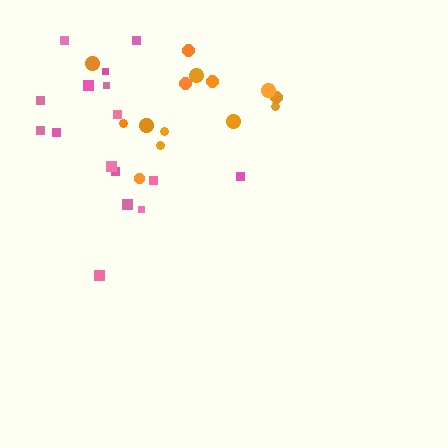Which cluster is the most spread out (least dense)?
Pink.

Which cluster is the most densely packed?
Orange.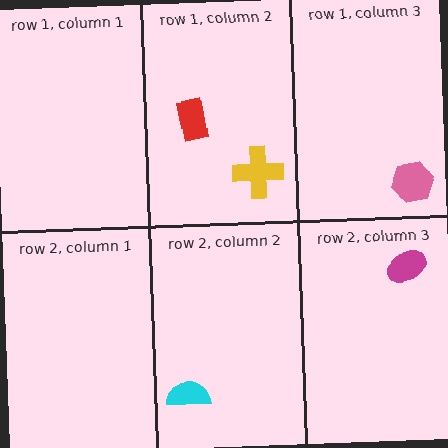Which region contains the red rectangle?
The row 1, column 2 region.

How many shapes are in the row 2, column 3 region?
1.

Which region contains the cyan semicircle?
The row 2, column 2 region.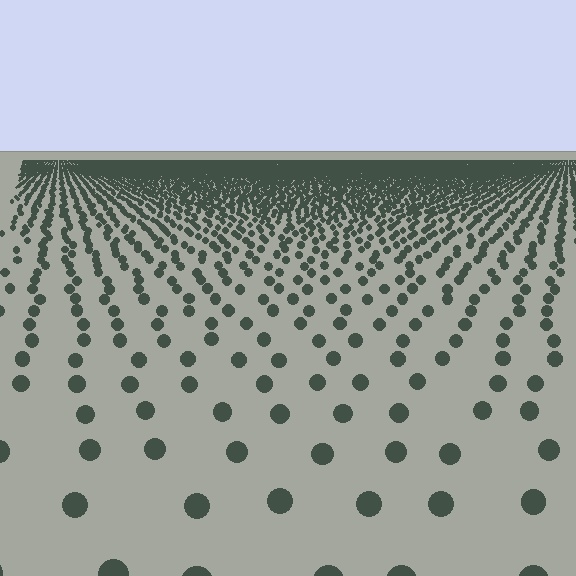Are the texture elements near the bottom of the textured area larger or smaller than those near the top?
Larger. Near the bottom, elements are closer to the viewer and appear at a bigger on-screen size.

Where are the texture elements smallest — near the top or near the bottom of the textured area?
Near the top.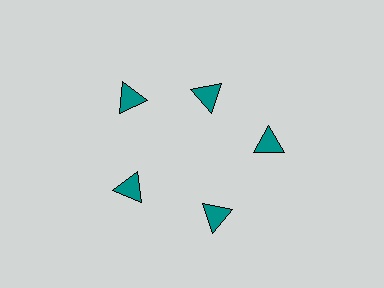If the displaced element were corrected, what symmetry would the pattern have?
It would have 5-fold rotational symmetry — the pattern would map onto itself every 72 degrees.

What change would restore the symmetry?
The symmetry would be restored by moving it outward, back onto the ring so that all 5 triangles sit at equal angles and equal distance from the center.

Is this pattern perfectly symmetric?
No. The 5 teal triangles are arranged in a ring, but one element near the 1 o'clock position is pulled inward toward the center, breaking the 5-fold rotational symmetry.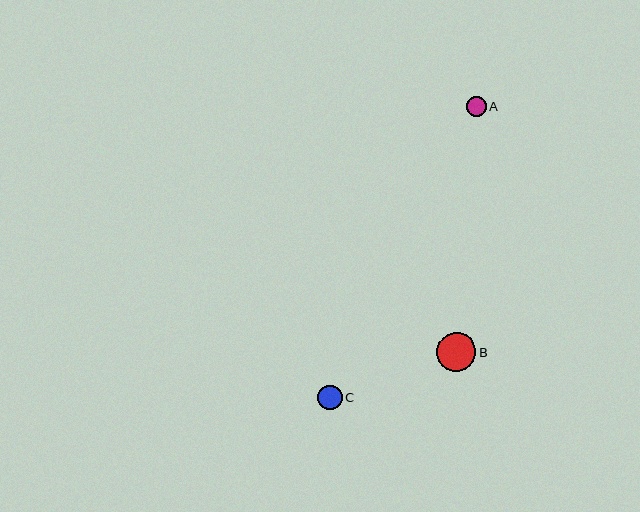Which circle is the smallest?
Circle A is the smallest with a size of approximately 20 pixels.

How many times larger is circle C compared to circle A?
Circle C is approximately 1.2 times the size of circle A.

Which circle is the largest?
Circle B is the largest with a size of approximately 39 pixels.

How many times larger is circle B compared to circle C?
Circle B is approximately 1.6 times the size of circle C.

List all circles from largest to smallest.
From largest to smallest: B, C, A.